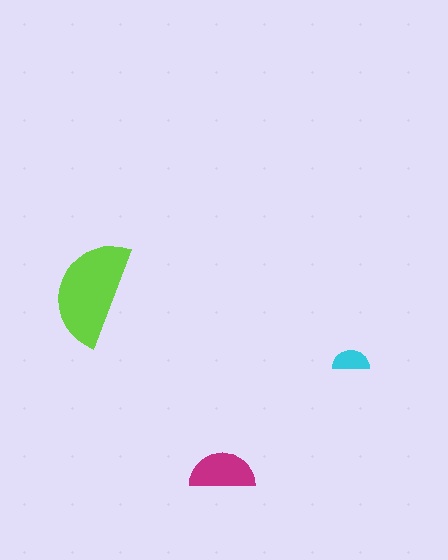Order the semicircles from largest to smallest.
the lime one, the magenta one, the cyan one.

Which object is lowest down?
The magenta semicircle is bottommost.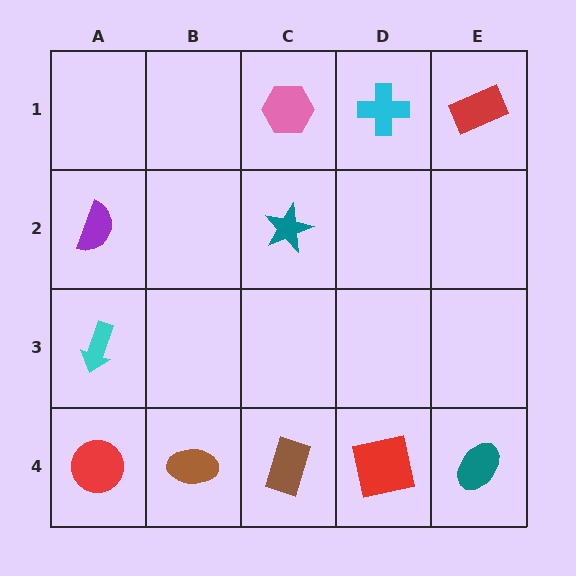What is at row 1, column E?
A red rectangle.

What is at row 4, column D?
A red square.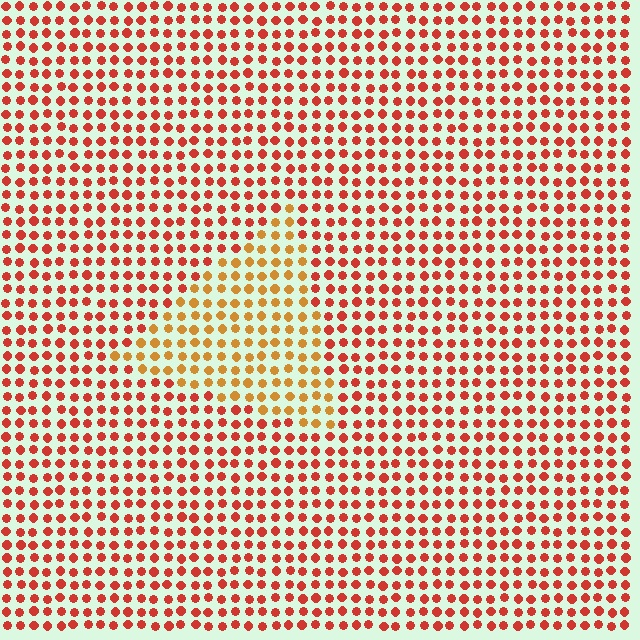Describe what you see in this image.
The image is filled with small red elements in a uniform arrangement. A triangle-shaped region is visible where the elements are tinted to a slightly different hue, forming a subtle color boundary.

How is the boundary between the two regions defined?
The boundary is defined purely by a slight shift in hue (about 32 degrees). Spacing, size, and orientation are identical on both sides.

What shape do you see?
I see a triangle.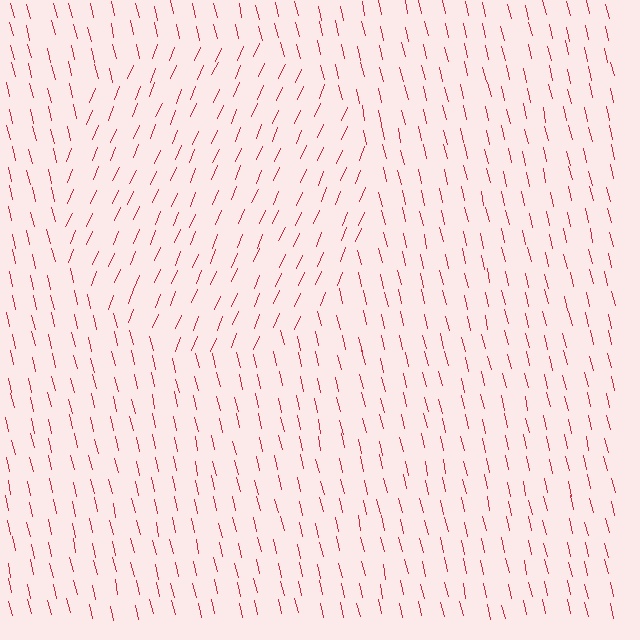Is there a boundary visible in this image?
Yes, there is a texture boundary formed by a change in line orientation.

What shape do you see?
I see a circle.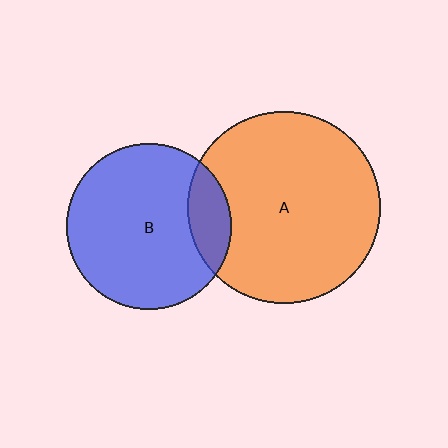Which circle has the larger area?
Circle A (orange).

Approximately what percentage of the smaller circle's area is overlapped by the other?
Approximately 15%.